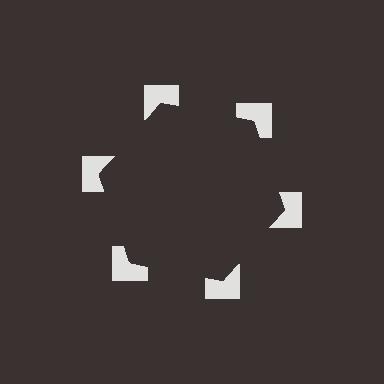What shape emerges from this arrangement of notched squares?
An illusory hexagon — its edges are inferred from the aligned wedge cuts in the notched squares, not physically drawn.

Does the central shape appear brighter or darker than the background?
It typically appears slightly darker than the background, even though no actual brightness change is drawn.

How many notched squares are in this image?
There are 6 — one at each vertex of the illusory hexagon.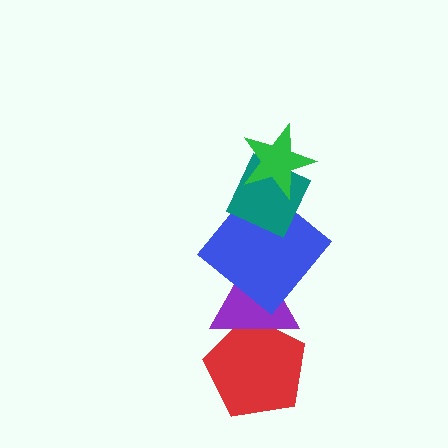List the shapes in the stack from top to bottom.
From top to bottom: the green star, the teal diamond, the blue diamond, the purple triangle, the red pentagon.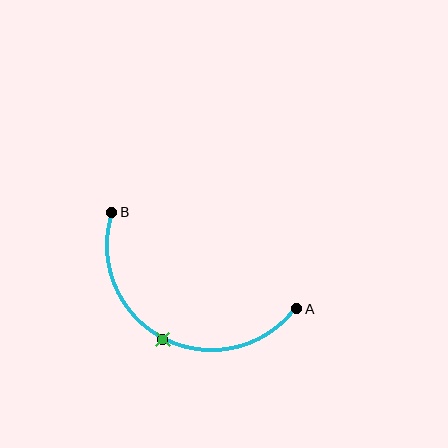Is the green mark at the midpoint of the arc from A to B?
Yes. The green mark lies on the arc at equal arc-length from both A and B — it is the arc midpoint.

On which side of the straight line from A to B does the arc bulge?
The arc bulges below the straight line connecting A and B.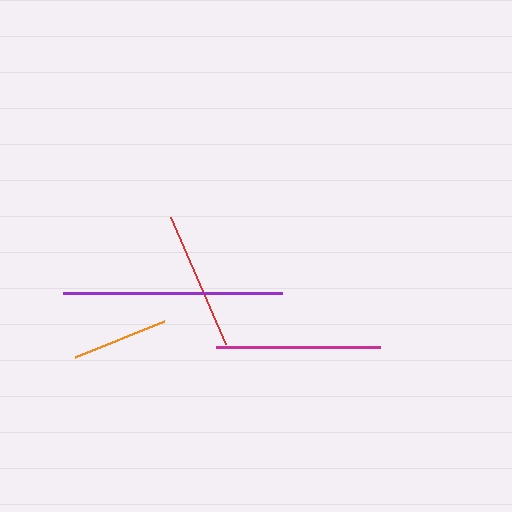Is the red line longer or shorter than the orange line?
The red line is longer than the orange line.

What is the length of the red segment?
The red segment is approximately 139 pixels long.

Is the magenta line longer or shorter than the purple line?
The purple line is longer than the magenta line.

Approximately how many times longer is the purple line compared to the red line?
The purple line is approximately 1.6 times the length of the red line.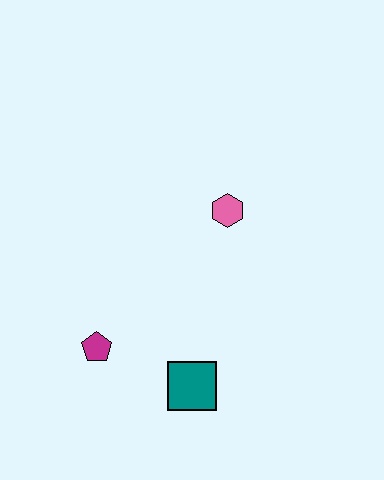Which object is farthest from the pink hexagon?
The magenta pentagon is farthest from the pink hexagon.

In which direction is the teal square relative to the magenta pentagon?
The teal square is to the right of the magenta pentagon.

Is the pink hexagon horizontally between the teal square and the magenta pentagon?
No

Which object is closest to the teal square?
The magenta pentagon is closest to the teal square.